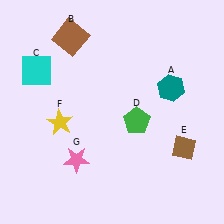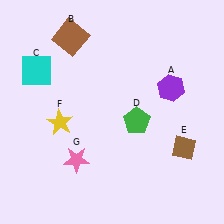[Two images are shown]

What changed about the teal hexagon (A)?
In Image 1, A is teal. In Image 2, it changed to purple.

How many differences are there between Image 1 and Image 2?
There is 1 difference between the two images.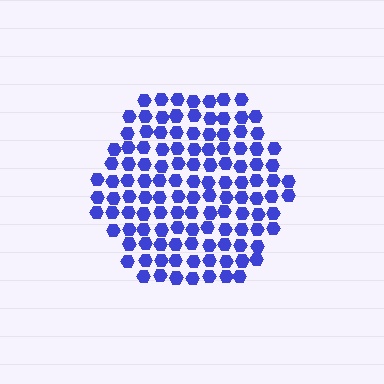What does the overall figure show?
The overall figure shows a hexagon.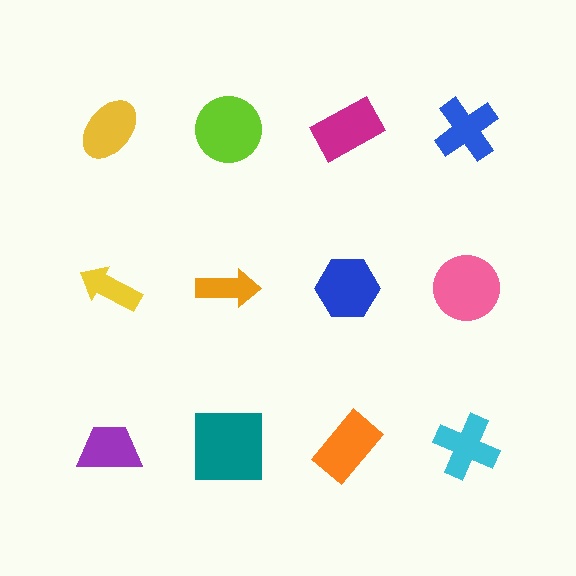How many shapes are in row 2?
4 shapes.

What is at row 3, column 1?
A purple trapezoid.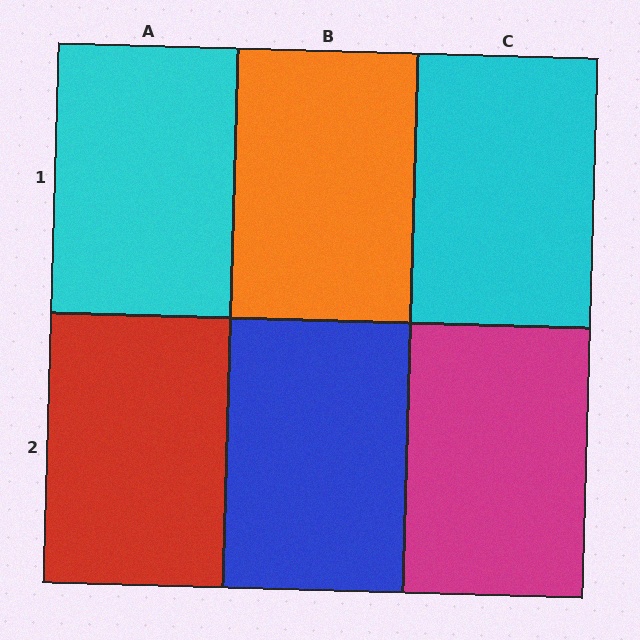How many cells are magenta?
1 cell is magenta.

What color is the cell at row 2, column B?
Blue.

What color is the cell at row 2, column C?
Magenta.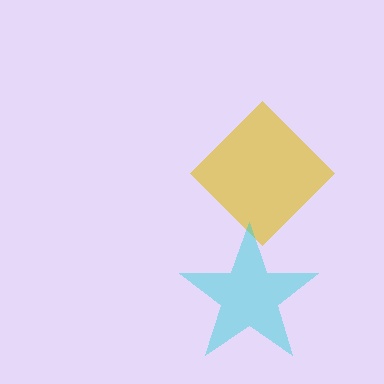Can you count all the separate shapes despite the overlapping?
Yes, there are 2 separate shapes.